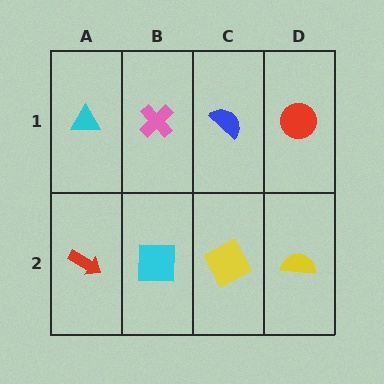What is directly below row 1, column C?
A yellow square.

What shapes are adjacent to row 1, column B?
A cyan square (row 2, column B), a cyan triangle (row 1, column A), a blue semicircle (row 1, column C).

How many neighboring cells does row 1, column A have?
2.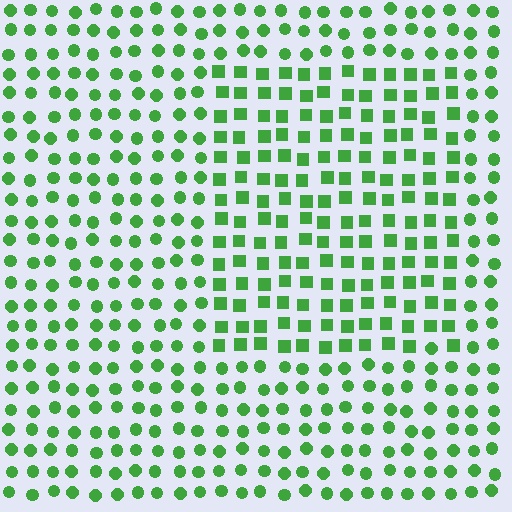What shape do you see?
I see a rectangle.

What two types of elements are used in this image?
The image uses squares inside the rectangle region and circles outside it.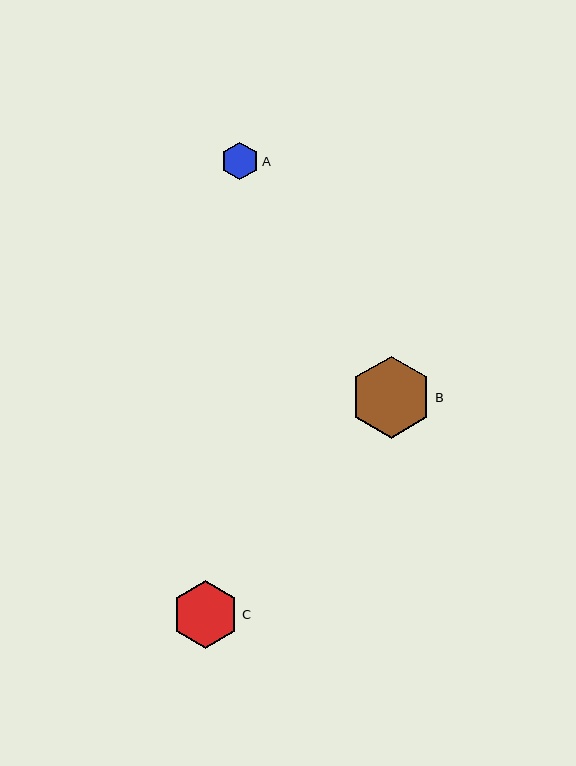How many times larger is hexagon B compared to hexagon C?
Hexagon B is approximately 1.2 times the size of hexagon C.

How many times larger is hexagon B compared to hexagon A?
Hexagon B is approximately 2.2 times the size of hexagon A.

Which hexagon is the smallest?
Hexagon A is the smallest with a size of approximately 38 pixels.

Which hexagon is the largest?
Hexagon B is the largest with a size of approximately 82 pixels.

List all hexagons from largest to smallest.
From largest to smallest: B, C, A.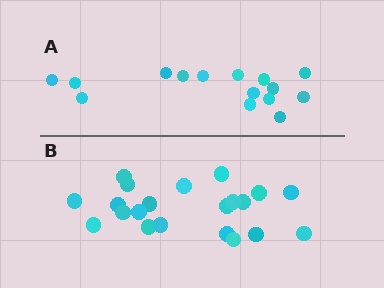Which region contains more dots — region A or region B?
Region B (the bottom region) has more dots.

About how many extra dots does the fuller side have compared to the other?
Region B has about 6 more dots than region A.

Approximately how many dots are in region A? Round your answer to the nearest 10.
About 20 dots. (The exact count is 15, which rounds to 20.)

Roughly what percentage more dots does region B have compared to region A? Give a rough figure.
About 40% more.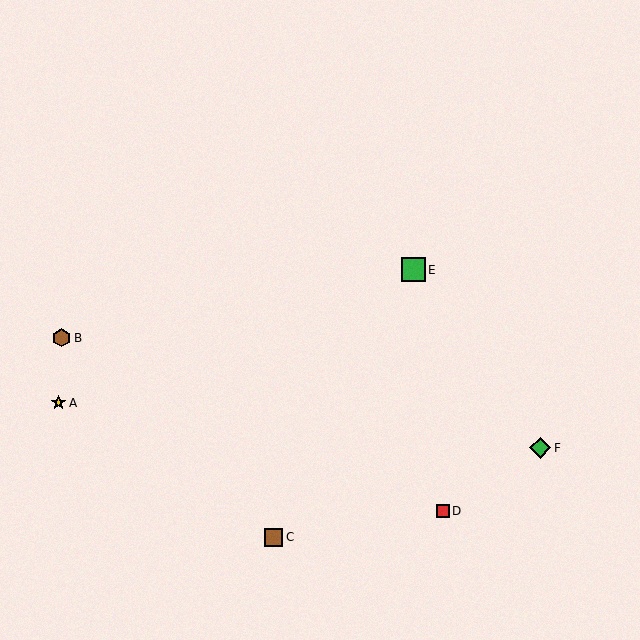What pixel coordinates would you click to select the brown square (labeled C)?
Click at (274, 537) to select the brown square C.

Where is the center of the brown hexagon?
The center of the brown hexagon is at (61, 338).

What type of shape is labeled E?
Shape E is a green square.